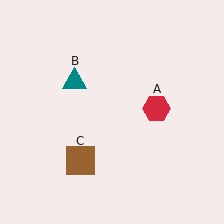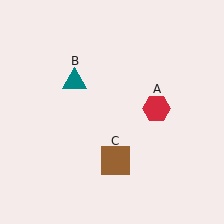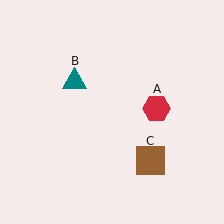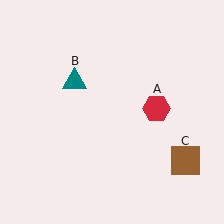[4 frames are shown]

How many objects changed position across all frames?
1 object changed position: brown square (object C).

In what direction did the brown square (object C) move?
The brown square (object C) moved right.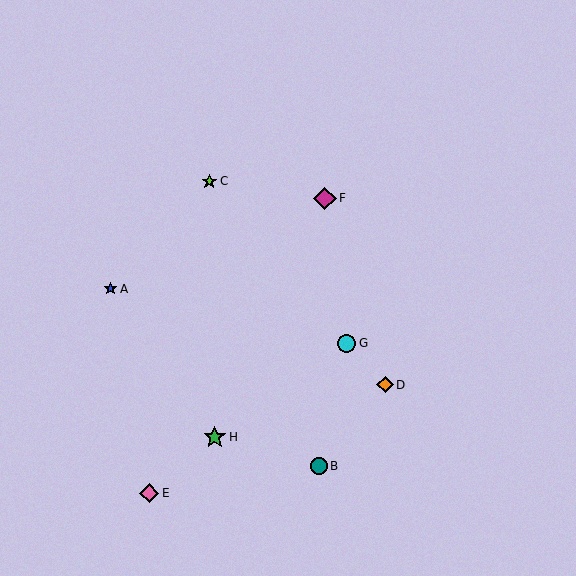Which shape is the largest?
The magenta diamond (labeled F) is the largest.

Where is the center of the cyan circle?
The center of the cyan circle is at (347, 343).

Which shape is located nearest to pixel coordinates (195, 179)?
The lime star (labeled C) at (209, 181) is nearest to that location.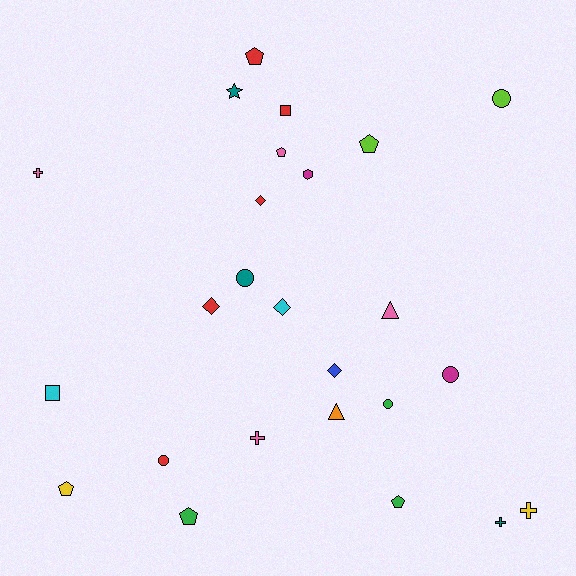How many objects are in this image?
There are 25 objects.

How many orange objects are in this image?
There is 1 orange object.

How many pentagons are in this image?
There are 6 pentagons.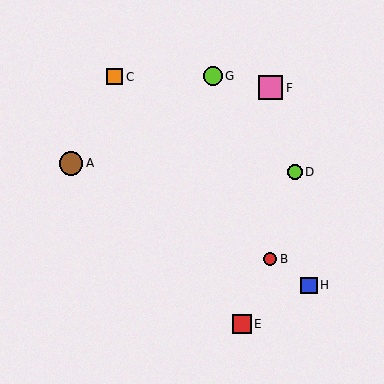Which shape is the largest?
The pink square (labeled F) is the largest.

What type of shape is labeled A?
Shape A is a brown circle.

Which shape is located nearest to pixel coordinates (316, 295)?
The blue square (labeled H) at (309, 285) is nearest to that location.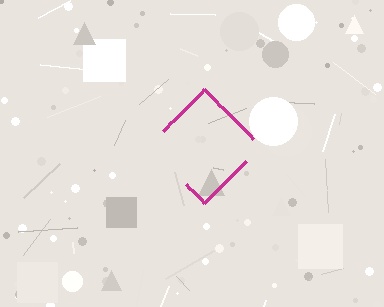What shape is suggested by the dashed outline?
The dashed outline suggests a diamond.